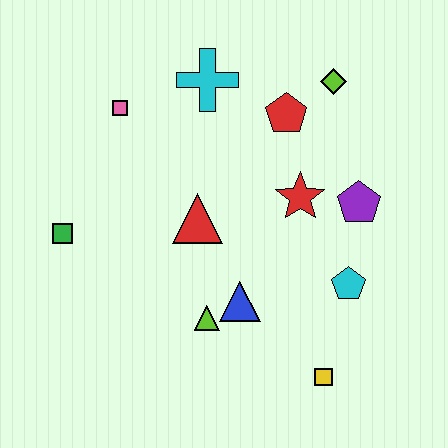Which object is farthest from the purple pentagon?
The green square is farthest from the purple pentagon.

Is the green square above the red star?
No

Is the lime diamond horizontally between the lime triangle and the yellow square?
No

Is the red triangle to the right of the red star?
No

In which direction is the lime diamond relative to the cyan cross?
The lime diamond is to the right of the cyan cross.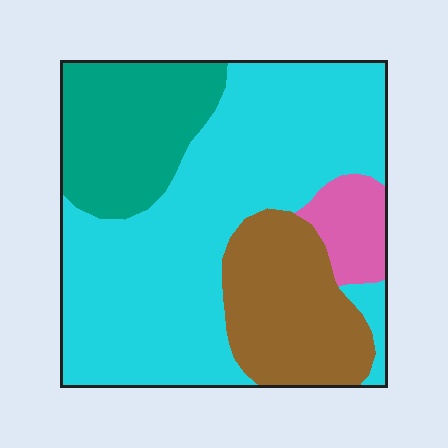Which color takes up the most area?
Cyan, at roughly 55%.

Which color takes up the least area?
Pink, at roughly 5%.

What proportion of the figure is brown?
Brown takes up less than a quarter of the figure.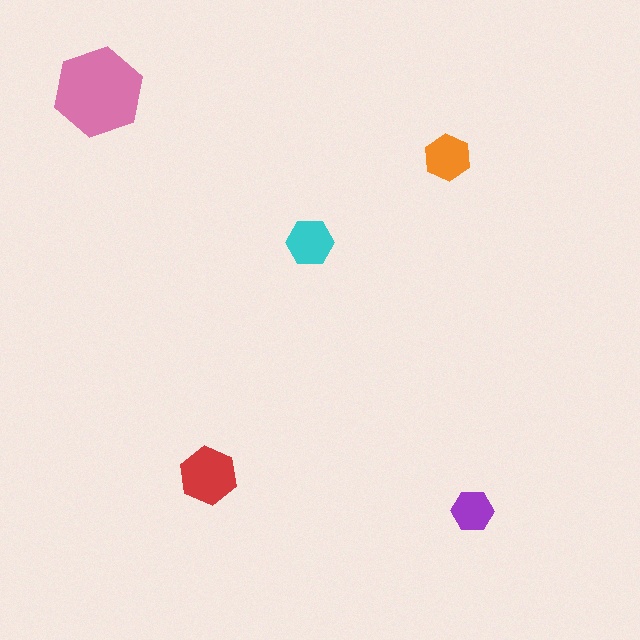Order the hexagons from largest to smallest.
the pink one, the red one, the cyan one, the orange one, the purple one.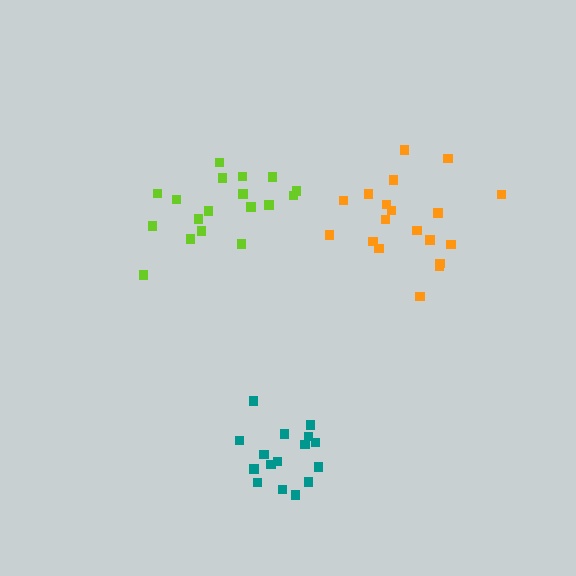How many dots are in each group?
Group 1: 16 dots, Group 2: 19 dots, Group 3: 18 dots (53 total).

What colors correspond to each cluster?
The clusters are colored: teal, orange, lime.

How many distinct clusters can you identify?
There are 3 distinct clusters.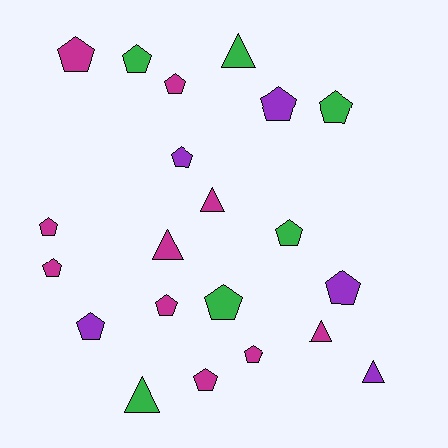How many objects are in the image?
There are 21 objects.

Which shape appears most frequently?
Pentagon, with 15 objects.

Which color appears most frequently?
Magenta, with 10 objects.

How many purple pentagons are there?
There are 4 purple pentagons.